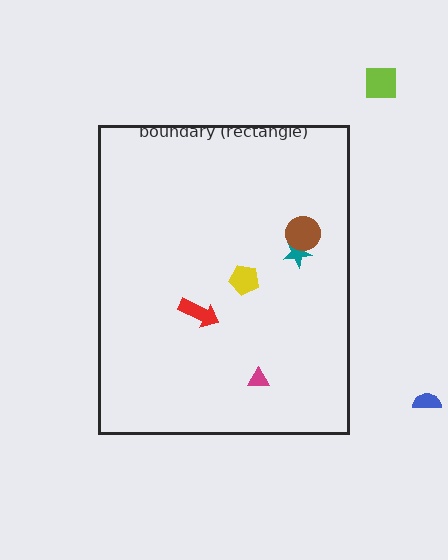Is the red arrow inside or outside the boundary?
Inside.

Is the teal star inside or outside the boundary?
Inside.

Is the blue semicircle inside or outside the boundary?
Outside.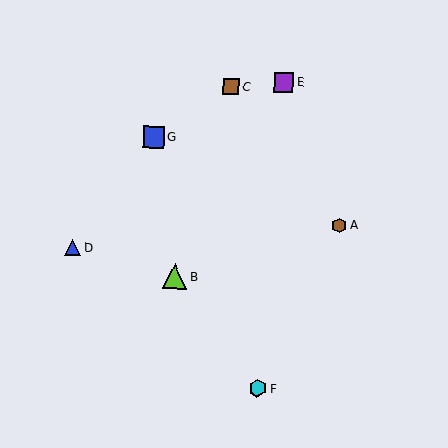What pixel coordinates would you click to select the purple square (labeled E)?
Click at (284, 82) to select the purple square E.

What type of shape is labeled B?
Shape B is a lime triangle.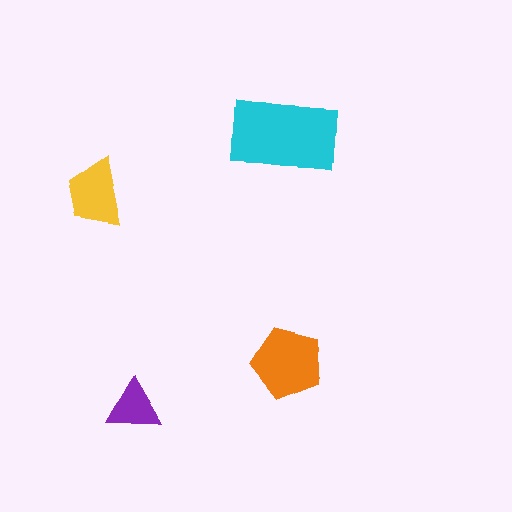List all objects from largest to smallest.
The cyan rectangle, the orange pentagon, the yellow trapezoid, the purple triangle.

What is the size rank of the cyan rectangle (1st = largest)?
1st.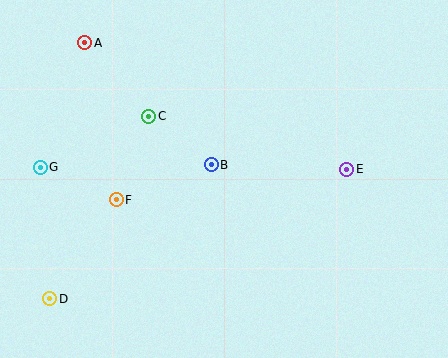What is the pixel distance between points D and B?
The distance between D and B is 210 pixels.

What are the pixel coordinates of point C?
Point C is at (149, 116).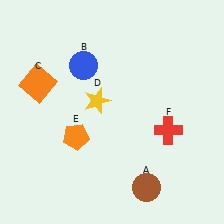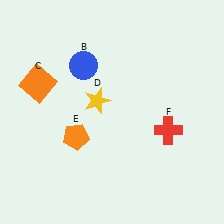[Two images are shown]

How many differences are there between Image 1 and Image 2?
There is 1 difference between the two images.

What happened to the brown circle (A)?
The brown circle (A) was removed in Image 2. It was in the bottom-right area of Image 1.